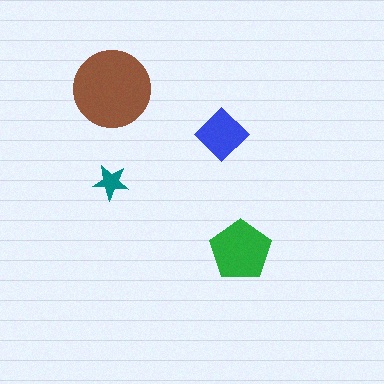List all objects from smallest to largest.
The teal star, the blue diamond, the green pentagon, the brown circle.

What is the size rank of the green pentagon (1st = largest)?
2nd.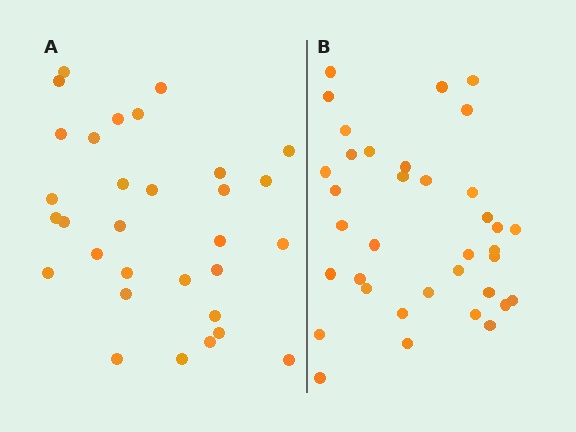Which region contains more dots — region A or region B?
Region B (the right region) has more dots.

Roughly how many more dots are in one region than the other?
Region B has about 5 more dots than region A.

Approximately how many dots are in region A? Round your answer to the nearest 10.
About 30 dots. (The exact count is 31, which rounds to 30.)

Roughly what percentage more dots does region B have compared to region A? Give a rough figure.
About 15% more.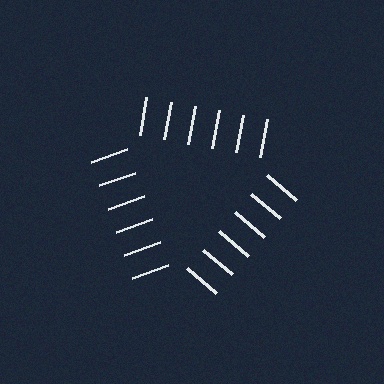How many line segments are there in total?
18 — 6 along each of the 3 edges.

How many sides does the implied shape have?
3 sides — the line-ends trace a triangle.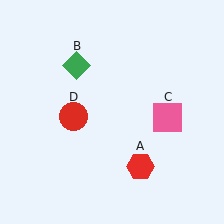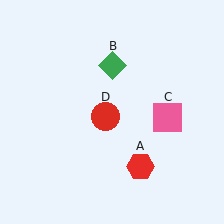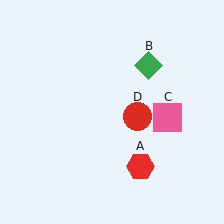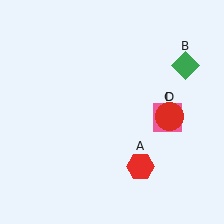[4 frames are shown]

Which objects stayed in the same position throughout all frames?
Red hexagon (object A) and pink square (object C) remained stationary.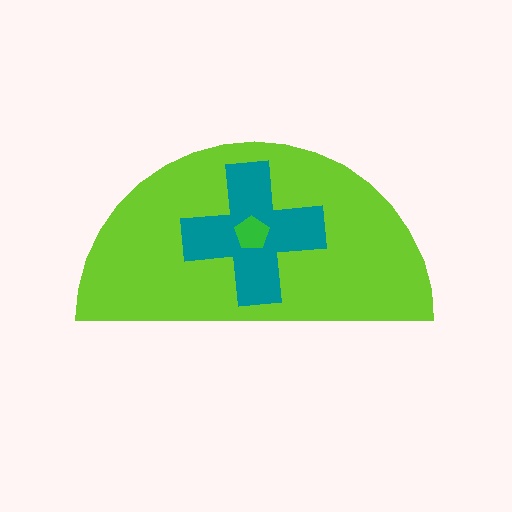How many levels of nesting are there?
3.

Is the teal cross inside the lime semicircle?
Yes.